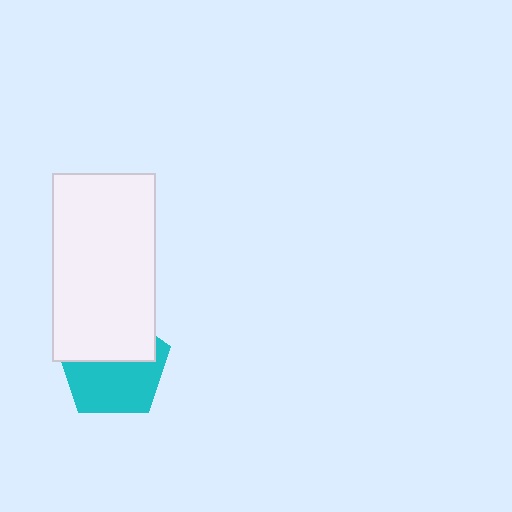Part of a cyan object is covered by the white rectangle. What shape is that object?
It is a pentagon.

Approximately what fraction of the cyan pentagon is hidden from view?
Roughly 44% of the cyan pentagon is hidden behind the white rectangle.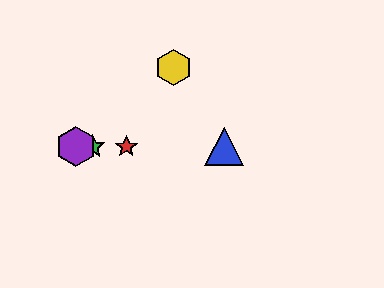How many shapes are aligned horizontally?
4 shapes (the red star, the blue triangle, the green star, the purple hexagon) are aligned horizontally.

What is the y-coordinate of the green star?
The green star is at y≈147.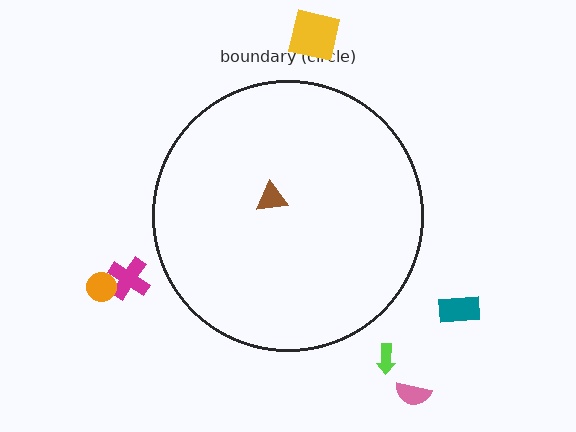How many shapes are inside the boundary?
1 inside, 6 outside.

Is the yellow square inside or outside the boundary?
Outside.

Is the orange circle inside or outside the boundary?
Outside.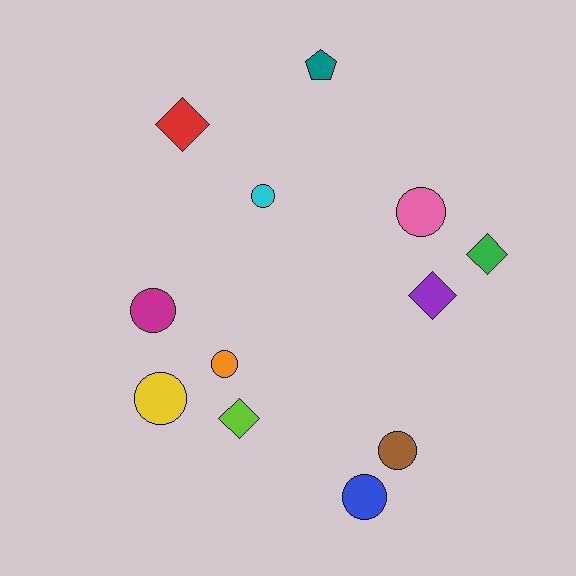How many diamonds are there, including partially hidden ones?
There are 4 diamonds.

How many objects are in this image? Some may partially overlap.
There are 12 objects.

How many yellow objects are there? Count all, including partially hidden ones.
There is 1 yellow object.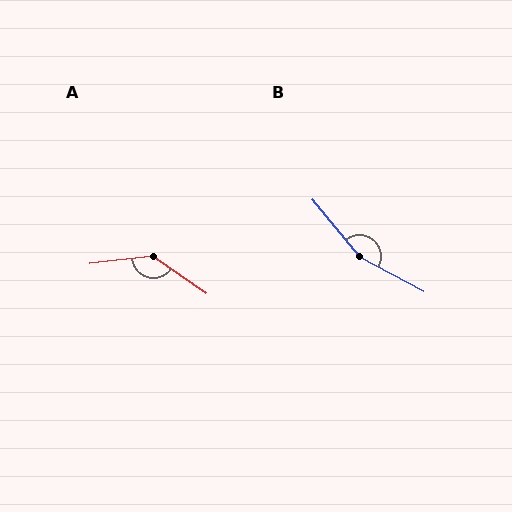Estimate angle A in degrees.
Approximately 139 degrees.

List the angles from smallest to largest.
A (139°), B (158°).